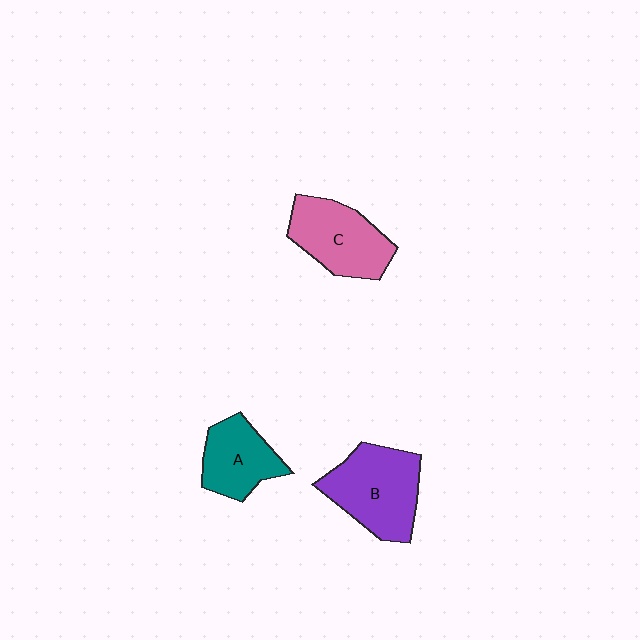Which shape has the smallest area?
Shape A (teal).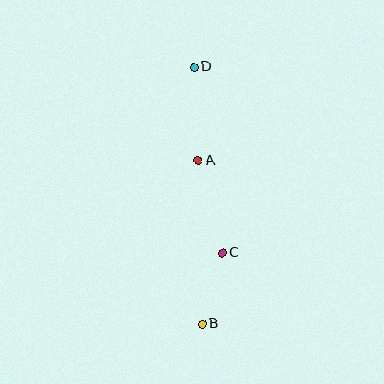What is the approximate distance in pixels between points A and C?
The distance between A and C is approximately 96 pixels.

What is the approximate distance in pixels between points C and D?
The distance between C and D is approximately 188 pixels.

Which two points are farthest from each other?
Points B and D are farthest from each other.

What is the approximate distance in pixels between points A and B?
The distance between A and B is approximately 164 pixels.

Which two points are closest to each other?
Points B and C are closest to each other.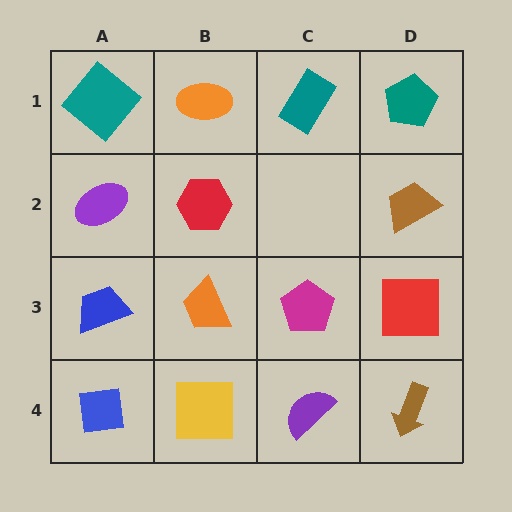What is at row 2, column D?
A brown trapezoid.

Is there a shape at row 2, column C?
No, that cell is empty.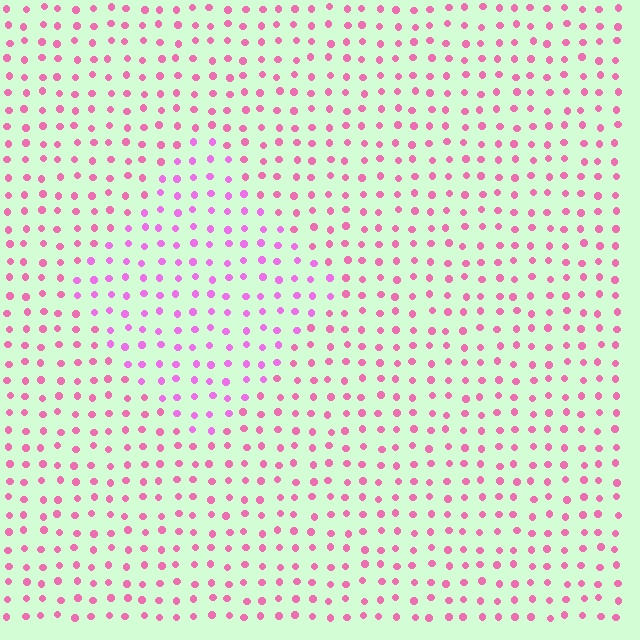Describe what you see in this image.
The image is filled with small pink elements in a uniform arrangement. A diamond-shaped region is visible where the elements are tinted to a slightly different hue, forming a subtle color boundary.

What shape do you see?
I see a diamond.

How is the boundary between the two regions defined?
The boundary is defined purely by a slight shift in hue (about 27 degrees). Spacing, size, and orientation are identical on both sides.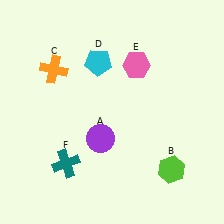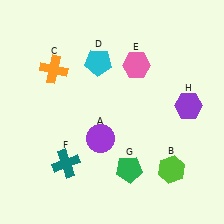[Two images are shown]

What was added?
A green pentagon (G), a purple hexagon (H) were added in Image 2.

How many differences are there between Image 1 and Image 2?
There are 2 differences between the two images.